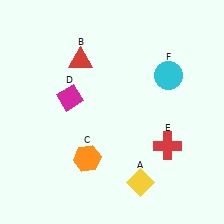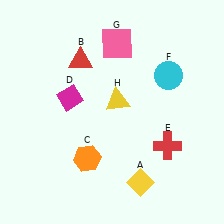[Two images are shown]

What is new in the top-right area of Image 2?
A pink square (G) was added in the top-right area of Image 2.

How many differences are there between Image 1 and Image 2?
There are 2 differences between the two images.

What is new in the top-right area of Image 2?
A yellow triangle (H) was added in the top-right area of Image 2.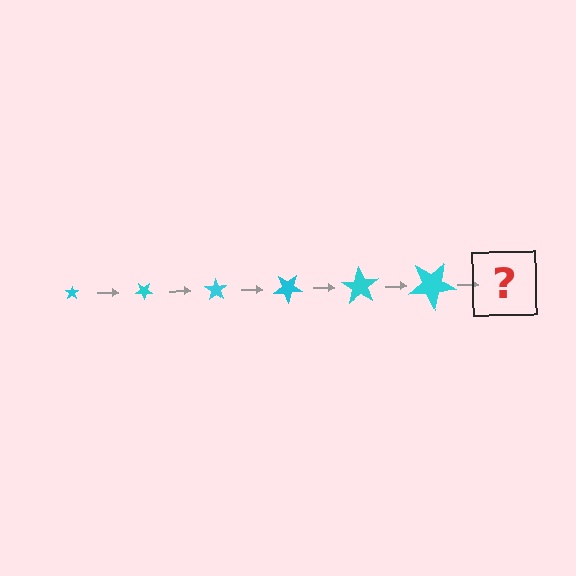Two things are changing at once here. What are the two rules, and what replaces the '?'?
The two rules are that the star grows larger each step and it rotates 35 degrees each step. The '?' should be a star, larger than the previous one and rotated 210 degrees from the start.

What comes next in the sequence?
The next element should be a star, larger than the previous one and rotated 210 degrees from the start.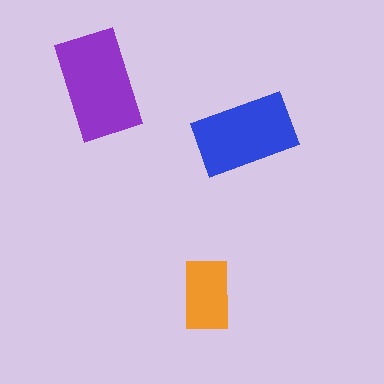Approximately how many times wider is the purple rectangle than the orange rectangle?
About 1.5 times wider.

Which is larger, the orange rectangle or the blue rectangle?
The blue one.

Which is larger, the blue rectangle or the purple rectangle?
The purple one.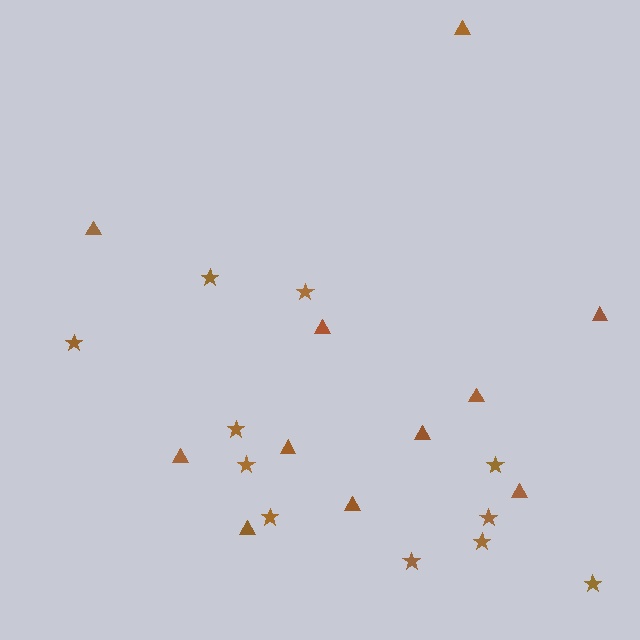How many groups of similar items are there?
There are 2 groups: one group of triangles (11) and one group of stars (11).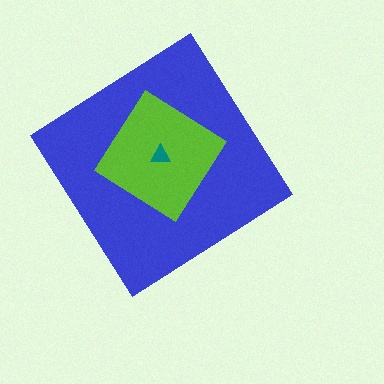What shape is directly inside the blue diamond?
The lime diamond.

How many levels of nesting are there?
3.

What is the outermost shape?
The blue diamond.